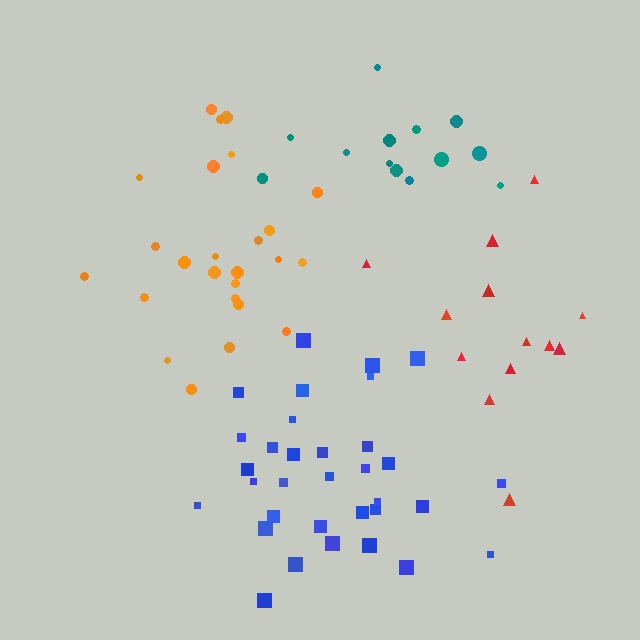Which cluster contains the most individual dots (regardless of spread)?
Blue (33).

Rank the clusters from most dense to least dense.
blue, orange, teal, red.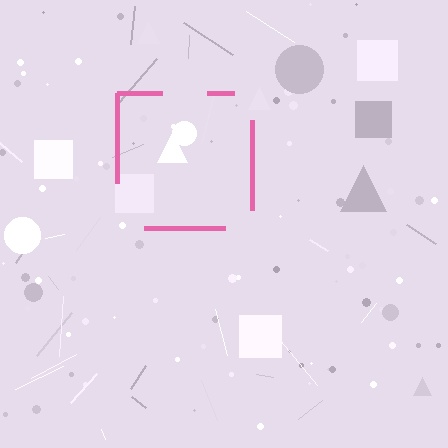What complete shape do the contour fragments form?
The contour fragments form a square.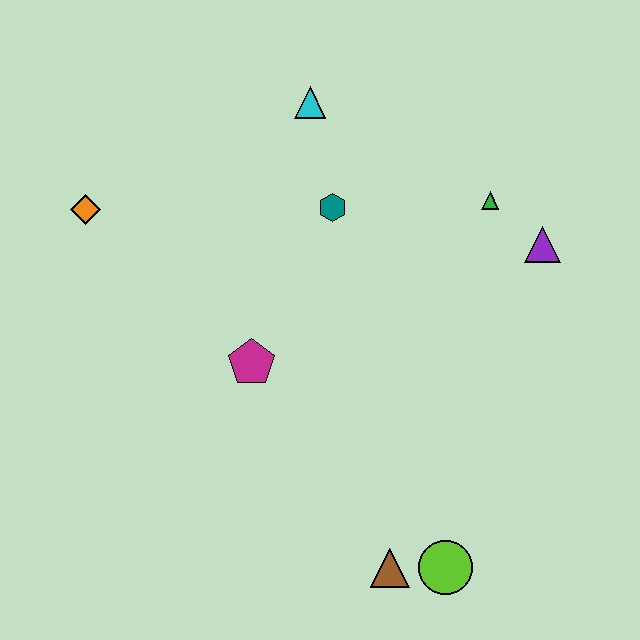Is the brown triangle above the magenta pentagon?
No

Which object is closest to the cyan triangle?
The teal hexagon is closest to the cyan triangle.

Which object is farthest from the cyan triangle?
The lime circle is farthest from the cyan triangle.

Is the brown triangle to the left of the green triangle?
Yes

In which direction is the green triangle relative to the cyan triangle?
The green triangle is to the right of the cyan triangle.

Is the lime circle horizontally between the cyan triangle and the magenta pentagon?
No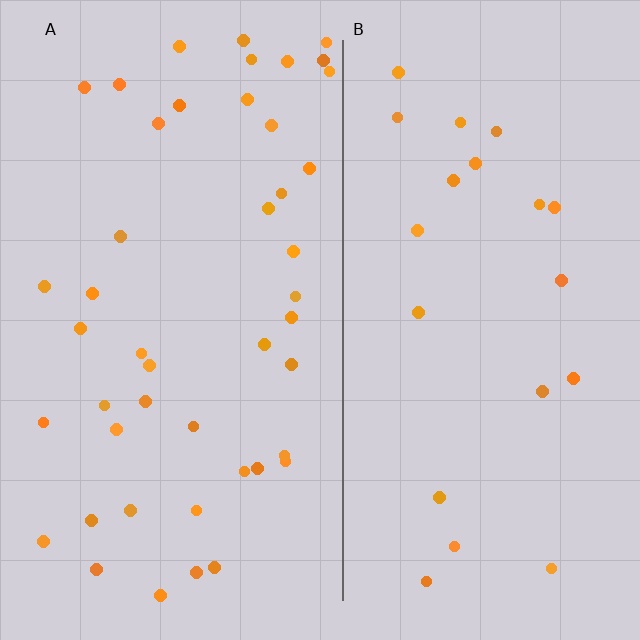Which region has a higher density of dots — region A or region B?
A (the left).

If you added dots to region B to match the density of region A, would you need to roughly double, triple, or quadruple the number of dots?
Approximately double.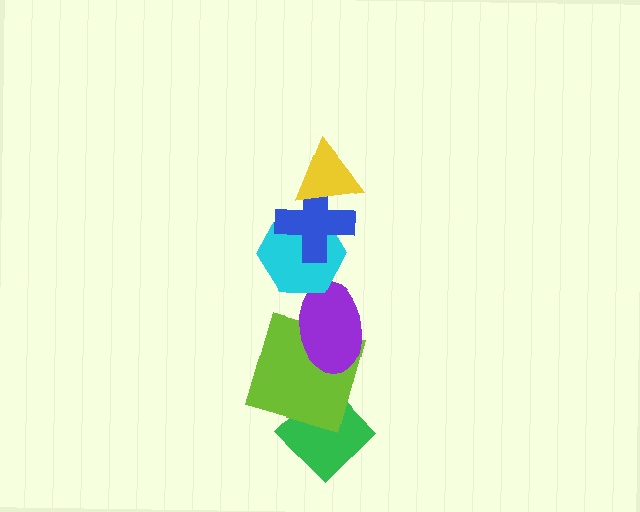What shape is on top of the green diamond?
The lime square is on top of the green diamond.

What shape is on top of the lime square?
The purple ellipse is on top of the lime square.